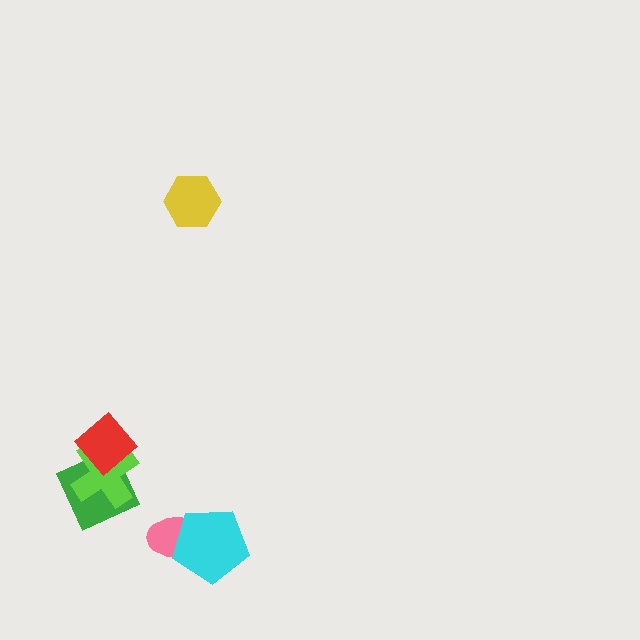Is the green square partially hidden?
Yes, it is partially covered by another shape.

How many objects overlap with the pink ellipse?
1 object overlaps with the pink ellipse.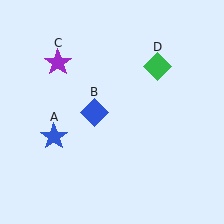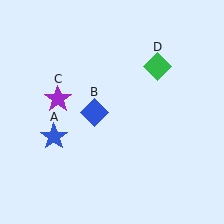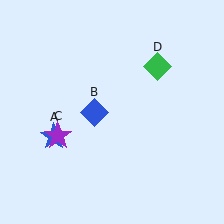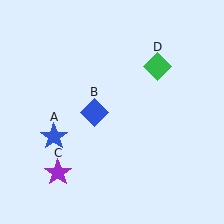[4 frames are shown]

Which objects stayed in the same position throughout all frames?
Blue star (object A) and blue diamond (object B) and green diamond (object D) remained stationary.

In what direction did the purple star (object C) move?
The purple star (object C) moved down.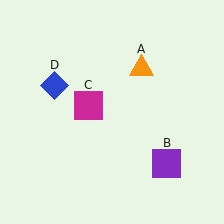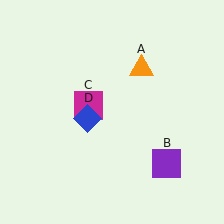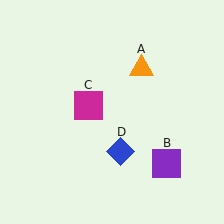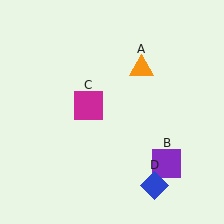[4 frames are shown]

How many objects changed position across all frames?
1 object changed position: blue diamond (object D).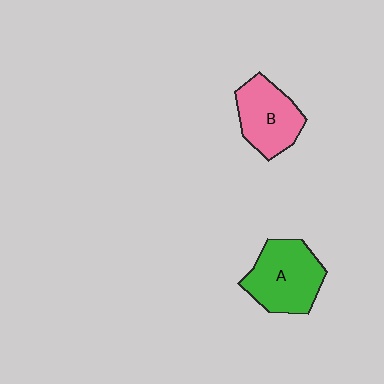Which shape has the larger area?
Shape A (green).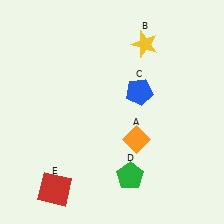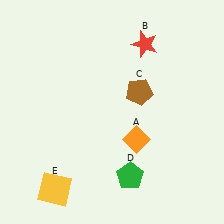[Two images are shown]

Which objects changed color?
B changed from yellow to red. C changed from blue to brown. E changed from red to yellow.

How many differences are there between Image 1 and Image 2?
There are 3 differences between the two images.